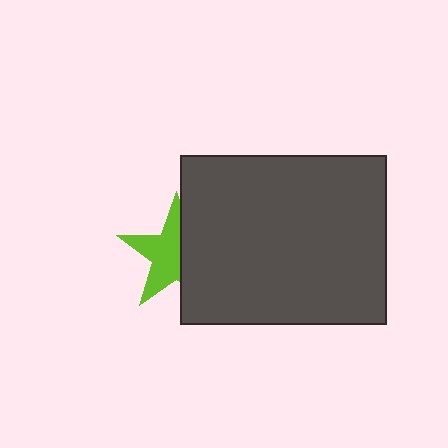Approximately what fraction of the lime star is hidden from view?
Roughly 44% of the lime star is hidden behind the dark gray rectangle.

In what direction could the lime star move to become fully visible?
The lime star could move left. That would shift it out from behind the dark gray rectangle entirely.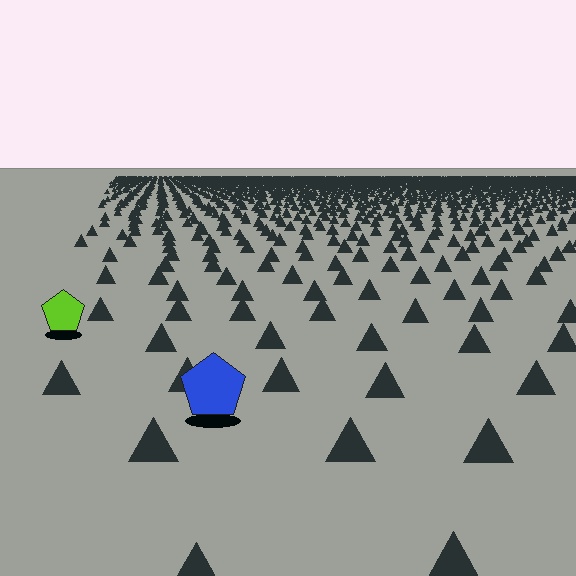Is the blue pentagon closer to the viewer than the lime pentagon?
Yes. The blue pentagon is closer — you can tell from the texture gradient: the ground texture is coarser near it.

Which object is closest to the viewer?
The blue pentagon is closest. The texture marks near it are larger and more spread out.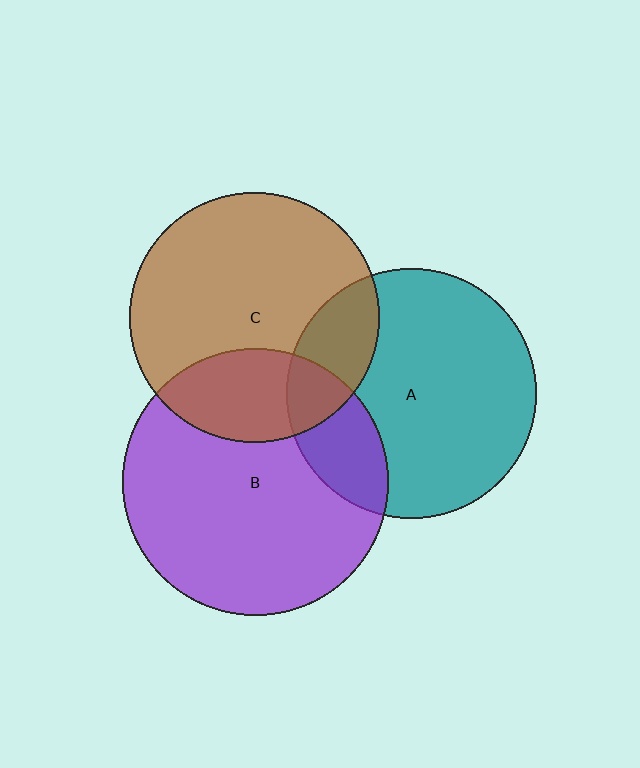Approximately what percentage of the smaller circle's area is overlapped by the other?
Approximately 20%.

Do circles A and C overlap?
Yes.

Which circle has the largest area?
Circle B (purple).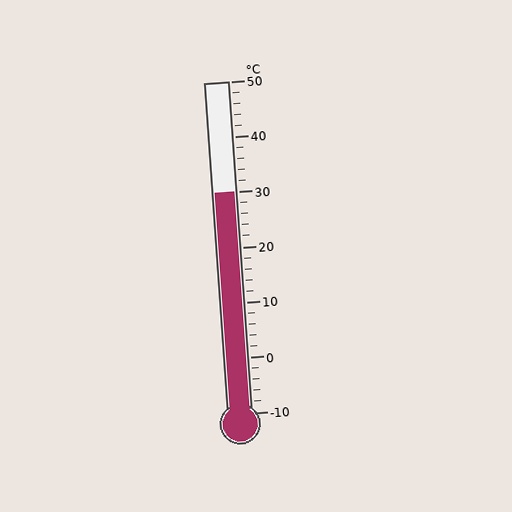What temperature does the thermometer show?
The thermometer shows approximately 30°C.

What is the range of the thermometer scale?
The thermometer scale ranges from -10°C to 50°C.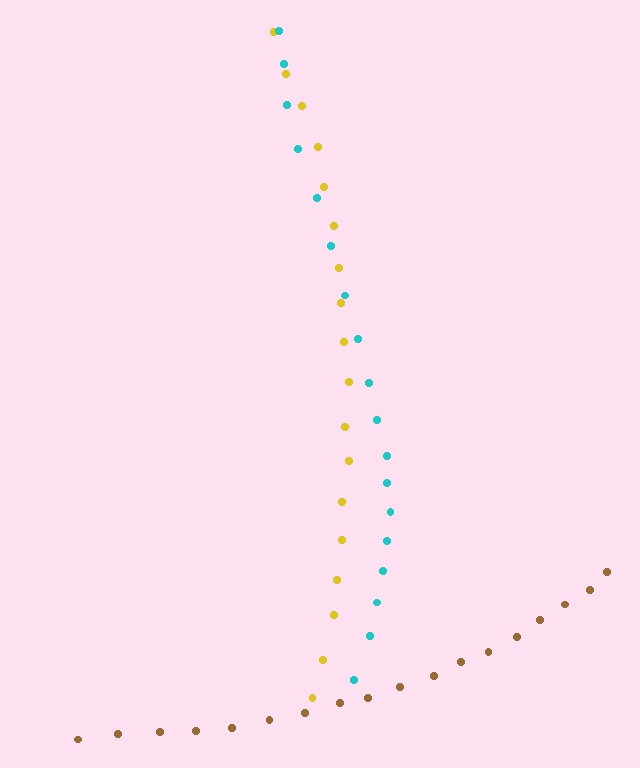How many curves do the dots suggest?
There are 3 distinct paths.